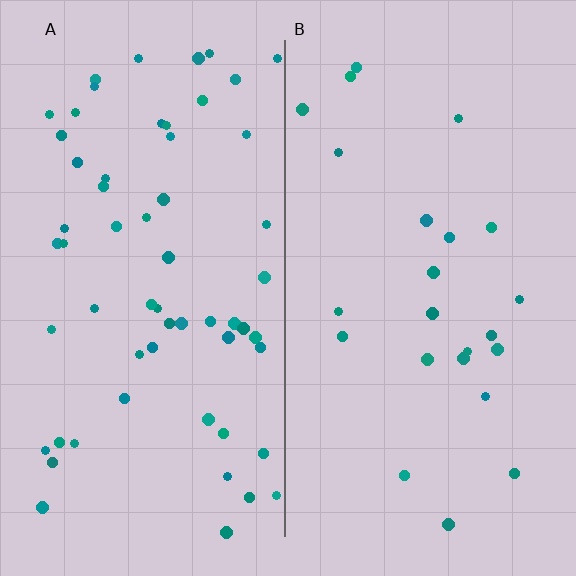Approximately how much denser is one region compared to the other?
Approximately 2.5× — region A over region B.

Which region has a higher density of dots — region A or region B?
A (the left).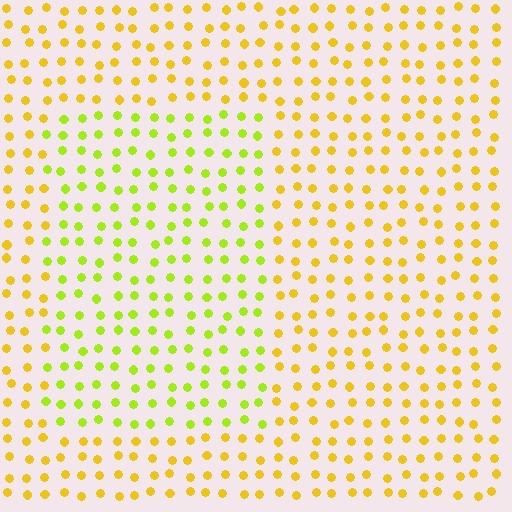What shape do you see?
I see a rectangle.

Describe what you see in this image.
The image is filled with small yellow elements in a uniform arrangement. A rectangle-shaped region is visible where the elements are tinted to a slightly different hue, forming a subtle color boundary.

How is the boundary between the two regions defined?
The boundary is defined purely by a slight shift in hue (about 34 degrees). Spacing, size, and orientation are identical on both sides.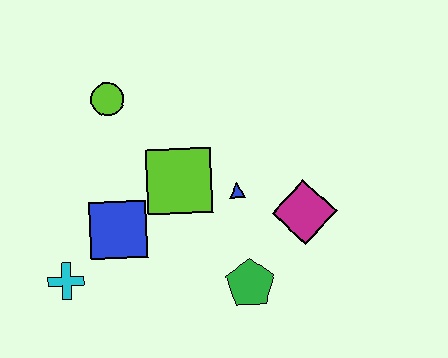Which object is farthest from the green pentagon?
The lime circle is farthest from the green pentagon.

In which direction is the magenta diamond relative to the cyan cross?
The magenta diamond is to the right of the cyan cross.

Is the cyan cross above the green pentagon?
Yes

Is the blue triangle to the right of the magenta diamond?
No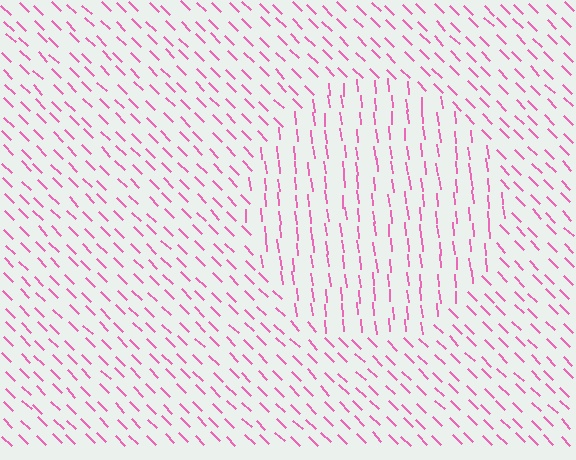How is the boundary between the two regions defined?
The boundary is defined purely by a change in line orientation (approximately 38 degrees difference). All lines are the same color and thickness.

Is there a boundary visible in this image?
Yes, there is a texture boundary formed by a change in line orientation.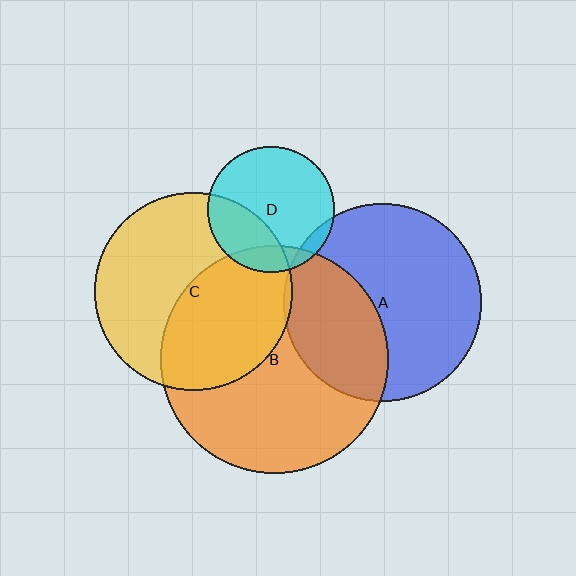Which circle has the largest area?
Circle B (orange).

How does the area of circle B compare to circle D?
Approximately 3.2 times.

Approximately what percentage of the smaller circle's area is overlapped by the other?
Approximately 45%.